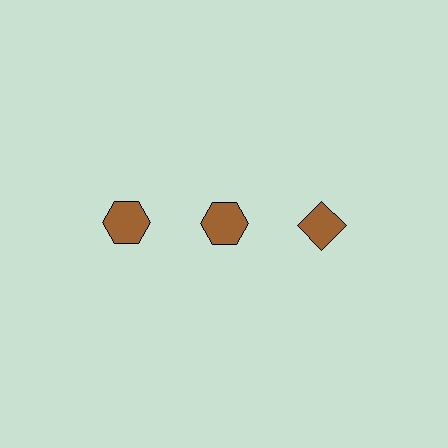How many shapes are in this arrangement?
There are 3 shapes arranged in a grid pattern.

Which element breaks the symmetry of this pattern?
The brown diamond in the top row, center column breaks the symmetry. All other shapes are brown hexagons.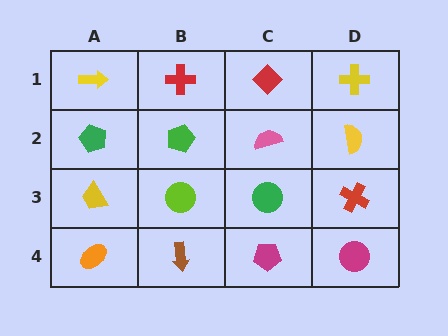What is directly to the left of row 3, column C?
A lime circle.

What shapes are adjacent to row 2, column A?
A yellow arrow (row 1, column A), a yellow trapezoid (row 3, column A), a green pentagon (row 2, column B).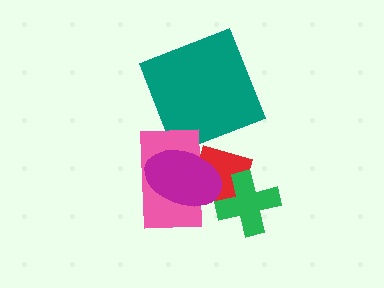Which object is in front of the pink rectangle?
The magenta ellipse is in front of the pink rectangle.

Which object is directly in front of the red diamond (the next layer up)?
The pink rectangle is directly in front of the red diamond.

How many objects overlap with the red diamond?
3 objects overlap with the red diamond.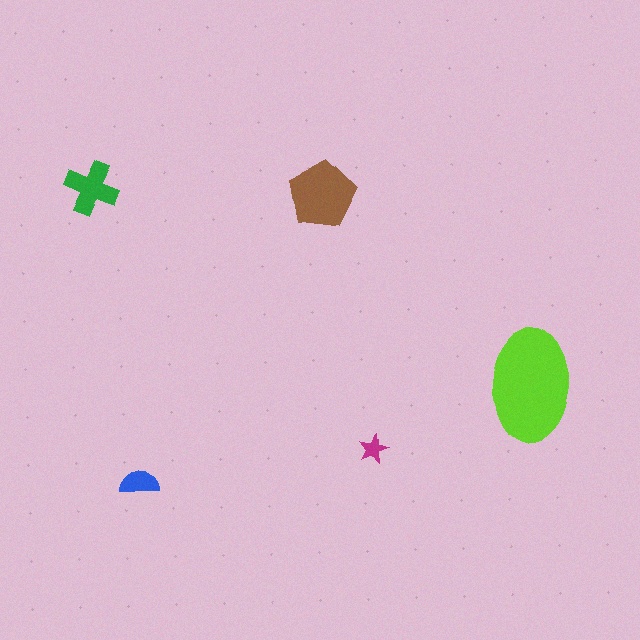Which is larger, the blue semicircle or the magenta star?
The blue semicircle.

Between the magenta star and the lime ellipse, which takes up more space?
The lime ellipse.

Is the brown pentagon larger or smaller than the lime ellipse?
Smaller.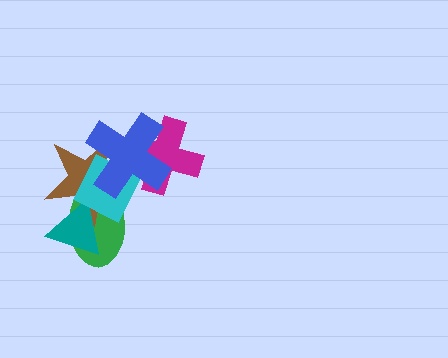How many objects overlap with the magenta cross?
2 objects overlap with the magenta cross.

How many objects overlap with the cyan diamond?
5 objects overlap with the cyan diamond.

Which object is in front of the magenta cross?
The blue cross is in front of the magenta cross.